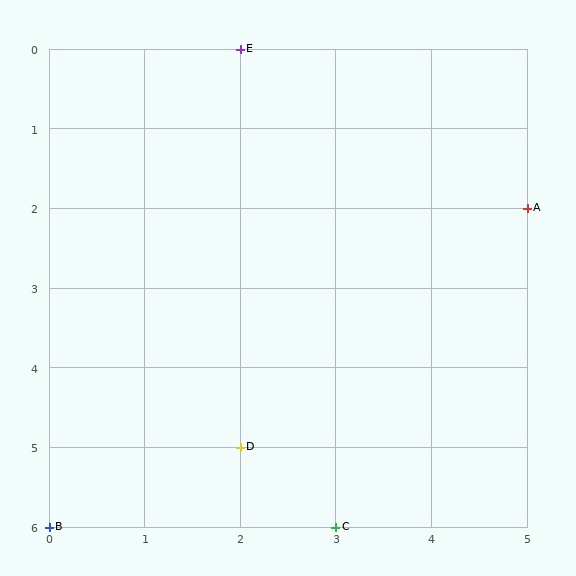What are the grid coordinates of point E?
Point E is at grid coordinates (2, 0).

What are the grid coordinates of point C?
Point C is at grid coordinates (3, 6).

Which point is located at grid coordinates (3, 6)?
Point C is at (3, 6).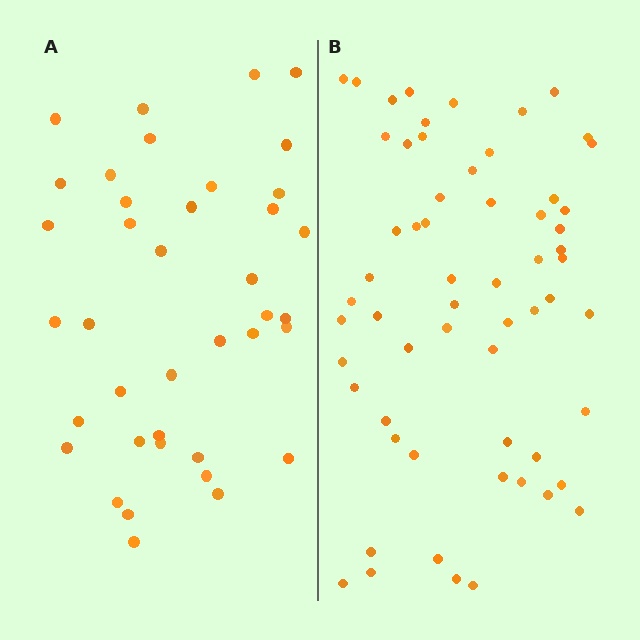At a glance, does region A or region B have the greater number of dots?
Region B (the right region) has more dots.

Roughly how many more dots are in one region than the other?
Region B has approximately 20 more dots than region A.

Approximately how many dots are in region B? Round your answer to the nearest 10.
About 60 dots.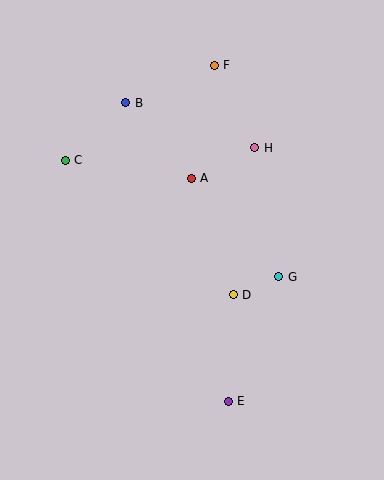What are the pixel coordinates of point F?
Point F is at (214, 65).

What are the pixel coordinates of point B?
Point B is at (126, 103).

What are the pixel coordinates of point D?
Point D is at (233, 295).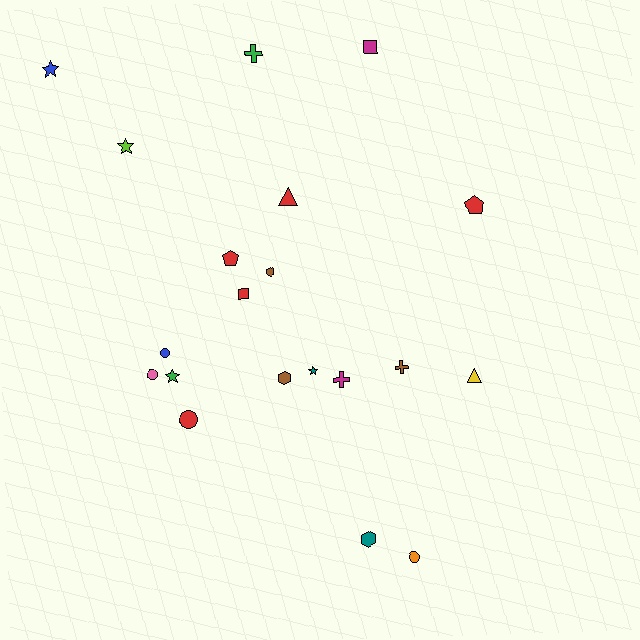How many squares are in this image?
There are 2 squares.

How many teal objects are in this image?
There are 2 teal objects.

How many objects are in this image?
There are 20 objects.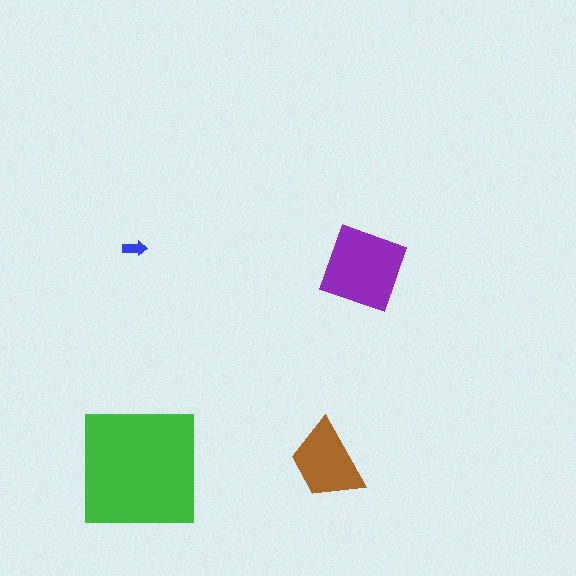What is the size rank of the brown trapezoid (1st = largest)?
3rd.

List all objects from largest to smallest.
The green square, the purple diamond, the brown trapezoid, the blue arrow.